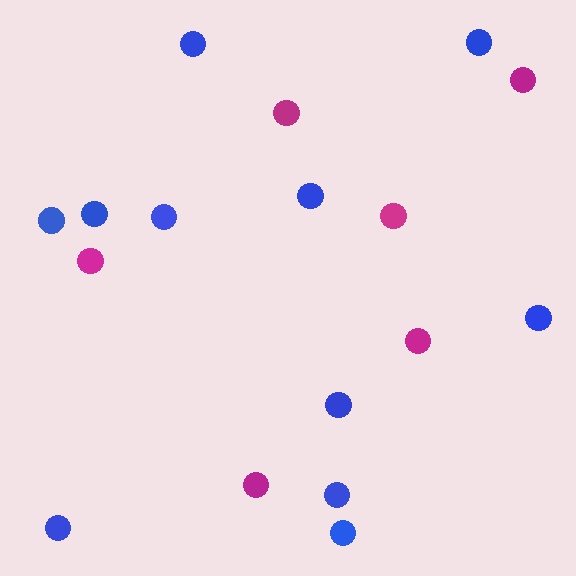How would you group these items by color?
There are 2 groups: one group of blue circles (11) and one group of magenta circles (6).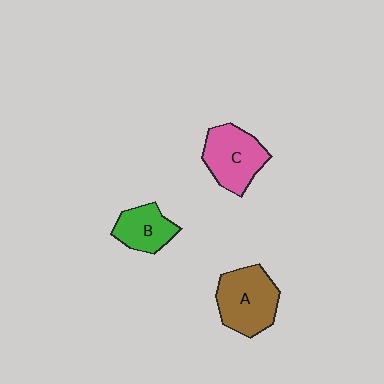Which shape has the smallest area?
Shape B (green).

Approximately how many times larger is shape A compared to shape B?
Approximately 1.5 times.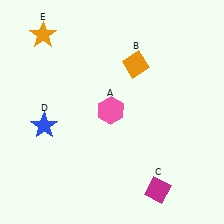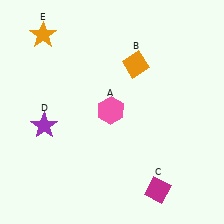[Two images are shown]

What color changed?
The star (D) changed from blue in Image 1 to purple in Image 2.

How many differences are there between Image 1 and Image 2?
There is 1 difference between the two images.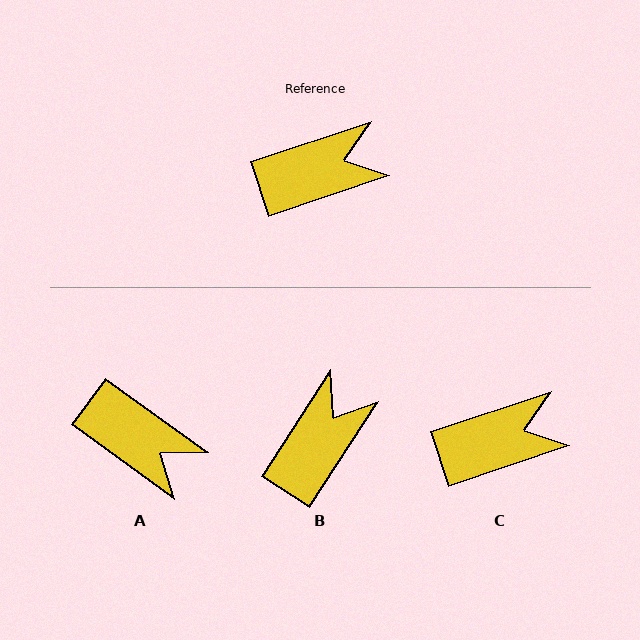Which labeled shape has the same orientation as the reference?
C.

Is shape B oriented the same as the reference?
No, it is off by about 38 degrees.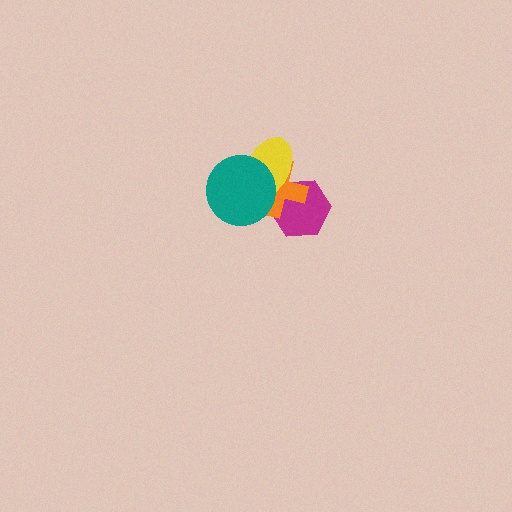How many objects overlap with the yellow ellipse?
3 objects overlap with the yellow ellipse.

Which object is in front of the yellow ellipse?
The teal circle is in front of the yellow ellipse.